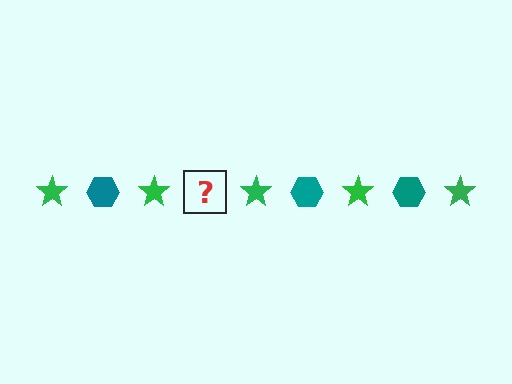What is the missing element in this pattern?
The missing element is a teal hexagon.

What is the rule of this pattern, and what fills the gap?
The rule is that the pattern alternates between green star and teal hexagon. The gap should be filled with a teal hexagon.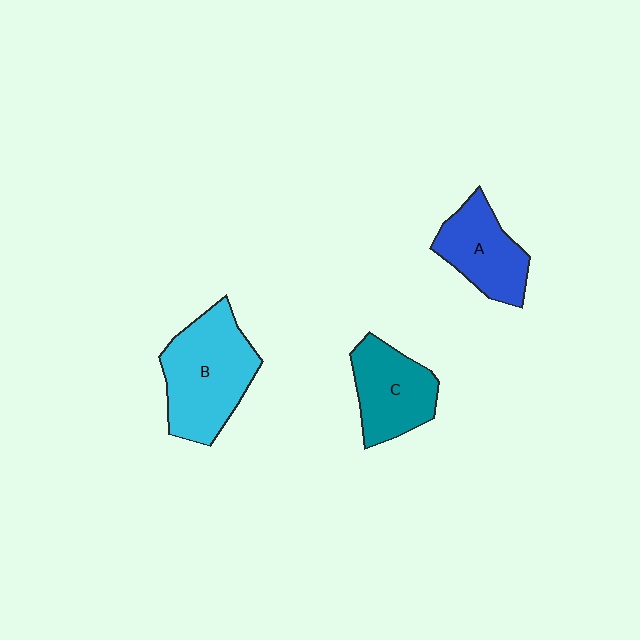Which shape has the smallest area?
Shape A (blue).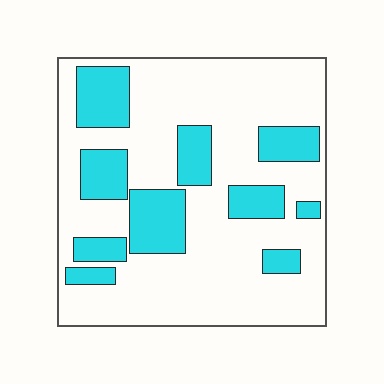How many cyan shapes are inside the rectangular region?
10.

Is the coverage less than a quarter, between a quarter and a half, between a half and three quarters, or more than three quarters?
Between a quarter and a half.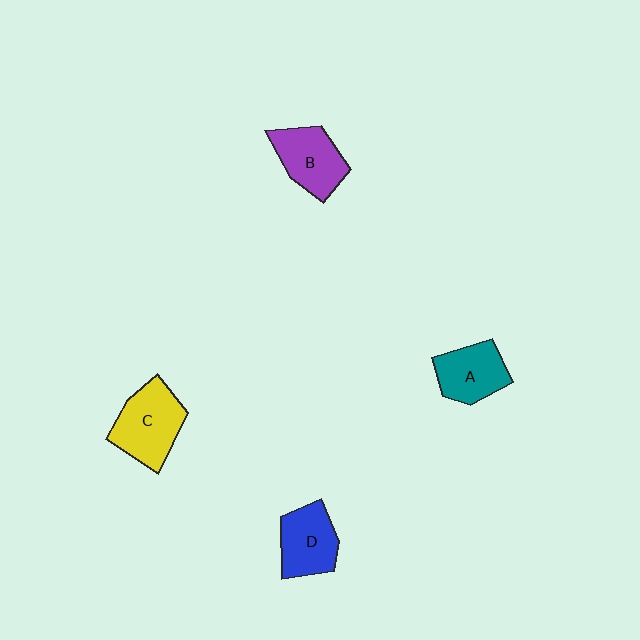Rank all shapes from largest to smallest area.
From largest to smallest: C (yellow), B (purple), D (blue), A (teal).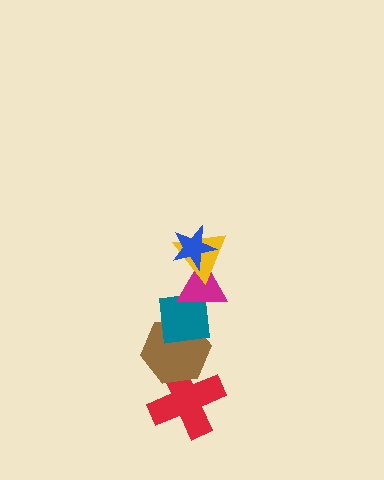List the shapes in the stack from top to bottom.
From top to bottom: the blue star, the yellow triangle, the magenta triangle, the teal square, the brown hexagon, the red cross.